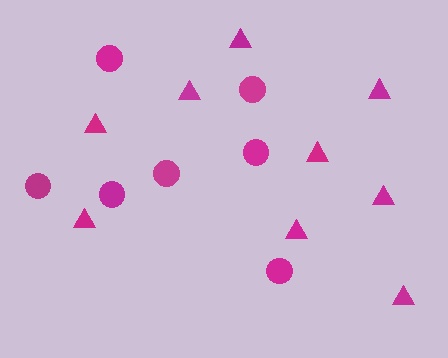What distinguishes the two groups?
There are 2 groups: one group of triangles (9) and one group of circles (7).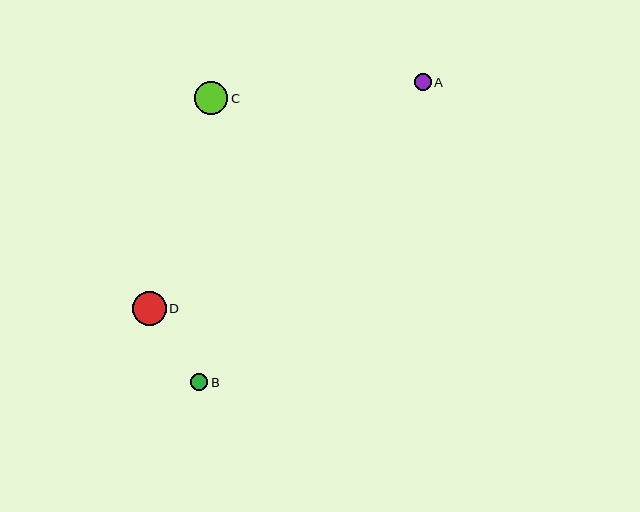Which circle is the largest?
Circle D is the largest with a size of approximately 33 pixels.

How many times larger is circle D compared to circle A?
Circle D is approximately 2.0 times the size of circle A.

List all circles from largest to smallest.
From largest to smallest: D, C, B, A.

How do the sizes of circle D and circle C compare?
Circle D and circle C are approximately the same size.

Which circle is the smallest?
Circle A is the smallest with a size of approximately 17 pixels.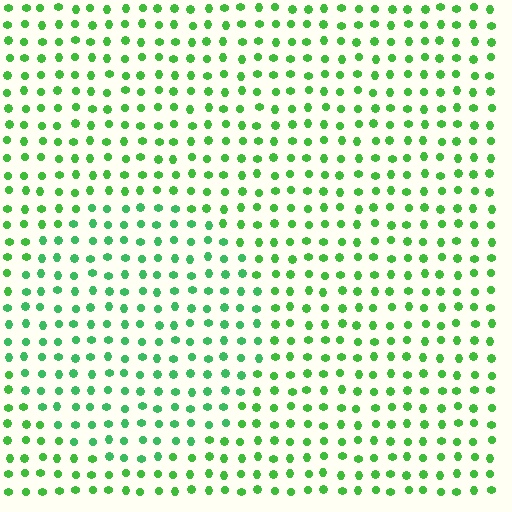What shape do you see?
I see a circle.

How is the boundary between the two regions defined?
The boundary is defined purely by a slight shift in hue (about 20 degrees). Spacing, size, and orientation are identical on both sides.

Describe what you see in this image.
The image is filled with small green elements in a uniform arrangement. A circle-shaped region is visible where the elements are tinted to a slightly different hue, forming a subtle color boundary.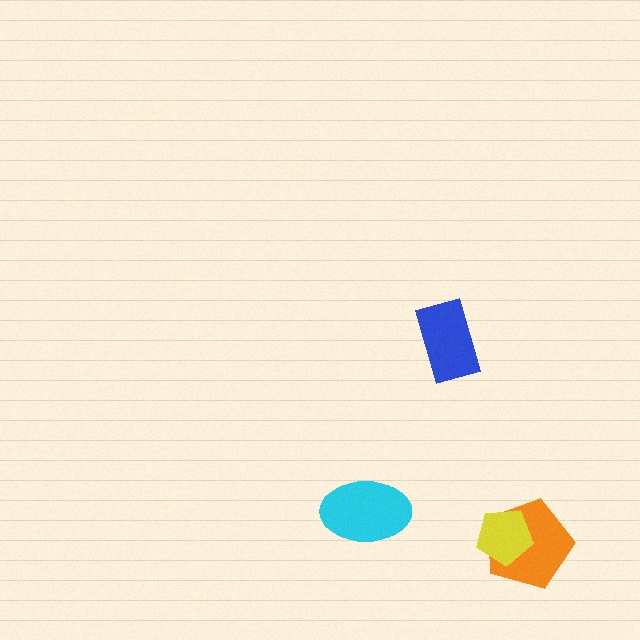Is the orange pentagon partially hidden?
Yes, it is partially covered by another shape.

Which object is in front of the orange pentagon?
The yellow pentagon is in front of the orange pentagon.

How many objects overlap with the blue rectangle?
0 objects overlap with the blue rectangle.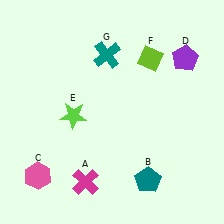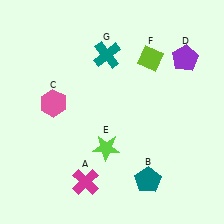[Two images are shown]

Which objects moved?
The objects that moved are: the pink hexagon (C), the lime star (E).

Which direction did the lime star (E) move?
The lime star (E) moved right.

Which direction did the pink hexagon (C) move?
The pink hexagon (C) moved up.